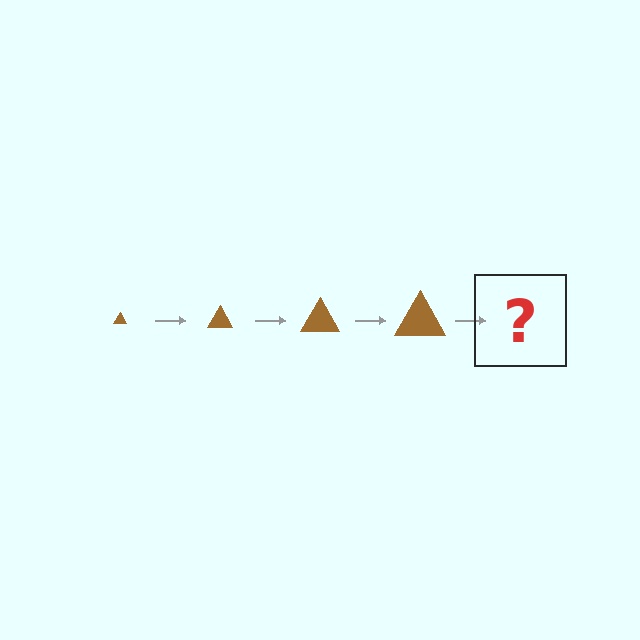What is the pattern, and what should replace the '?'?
The pattern is that the triangle gets progressively larger each step. The '?' should be a brown triangle, larger than the previous one.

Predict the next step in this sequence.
The next step is a brown triangle, larger than the previous one.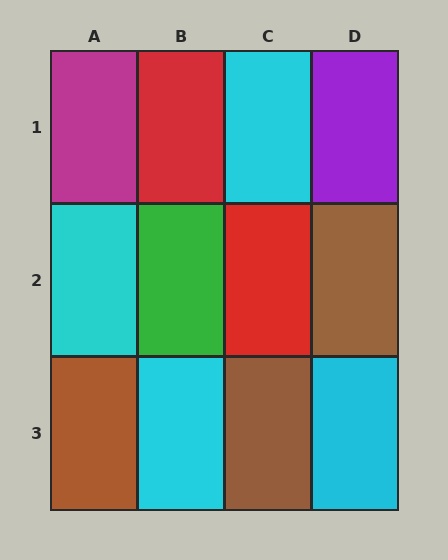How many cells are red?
2 cells are red.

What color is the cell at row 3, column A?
Brown.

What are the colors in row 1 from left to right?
Magenta, red, cyan, purple.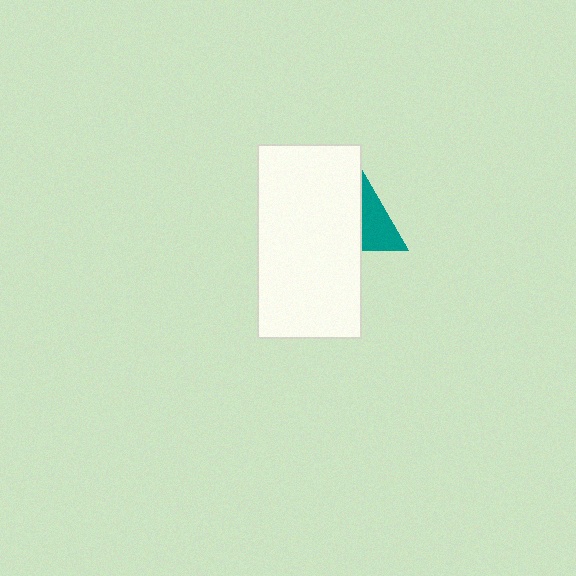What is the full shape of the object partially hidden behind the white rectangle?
The partially hidden object is a teal triangle.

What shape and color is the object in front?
The object in front is a white rectangle.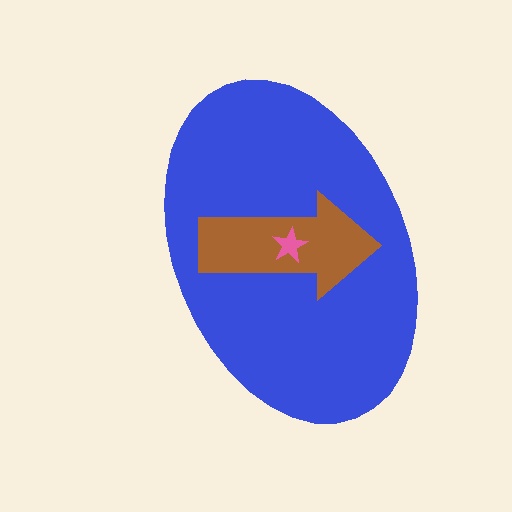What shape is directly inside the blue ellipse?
The brown arrow.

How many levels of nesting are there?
3.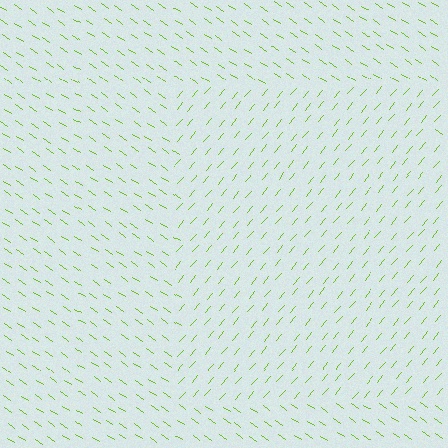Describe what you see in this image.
The image is filled with small lime line segments. A rectangle region in the image has lines oriented differently from the surrounding lines, creating a visible texture boundary.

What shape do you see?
I see a rectangle.